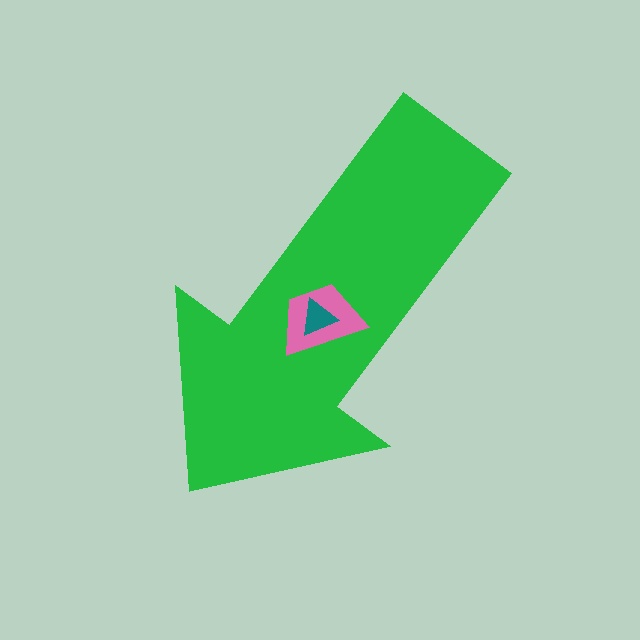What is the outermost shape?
The green arrow.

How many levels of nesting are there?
3.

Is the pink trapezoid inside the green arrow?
Yes.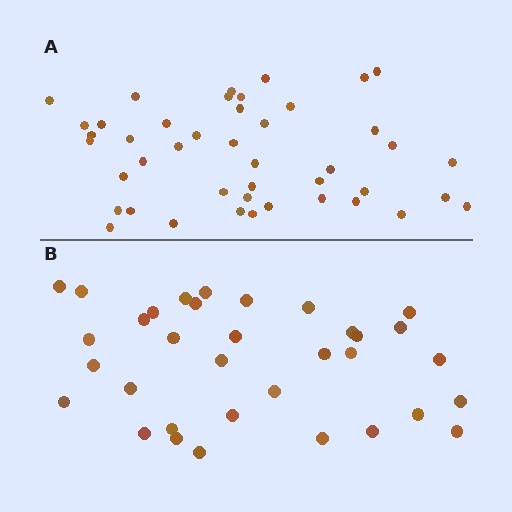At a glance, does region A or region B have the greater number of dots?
Region A (the top region) has more dots.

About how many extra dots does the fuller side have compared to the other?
Region A has roughly 10 or so more dots than region B.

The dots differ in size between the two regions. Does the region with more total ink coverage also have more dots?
No. Region B has more total ink coverage because its dots are larger, but region A actually contains more individual dots. Total area can be misleading — the number of items is what matters here.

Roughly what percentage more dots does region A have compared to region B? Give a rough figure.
About 30% more.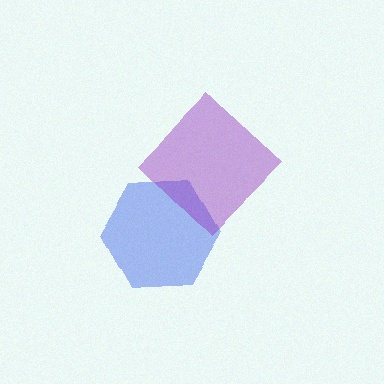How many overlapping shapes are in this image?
There are 2 overlapping shapes in the image.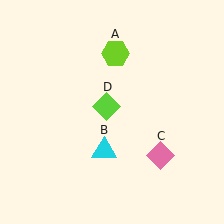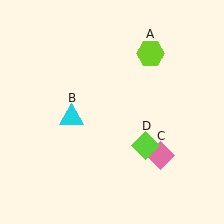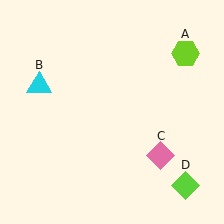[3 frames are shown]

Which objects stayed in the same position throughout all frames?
Pink diamond (object C) remained stationary.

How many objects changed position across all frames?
3 objects changed position: lime hexagon (object A), cyan triangle (object B), lime diamond (object D).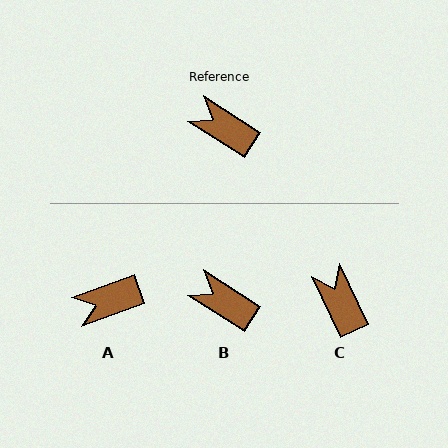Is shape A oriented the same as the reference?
No, it is off by about 52 degrees.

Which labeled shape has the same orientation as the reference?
B.